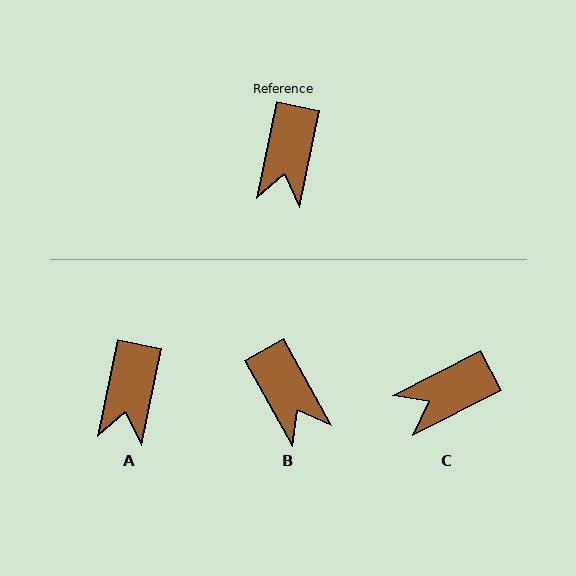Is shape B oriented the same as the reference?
No, it is off by about 41 degrees.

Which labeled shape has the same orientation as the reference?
A.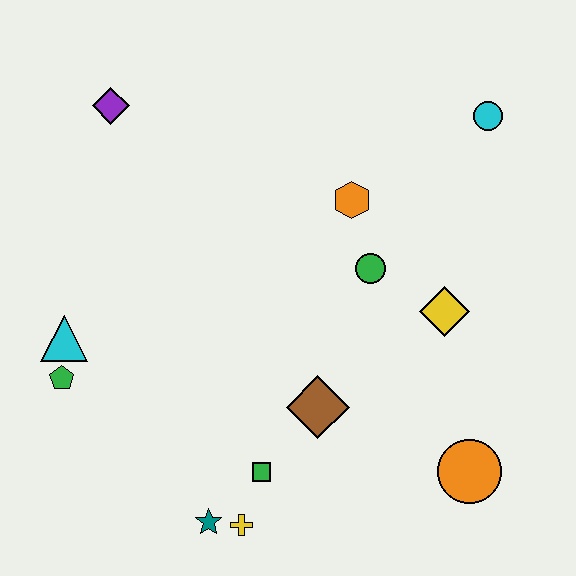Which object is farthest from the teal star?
The cyan circle is farthest from the teal star.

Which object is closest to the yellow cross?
The teal star is closest to the yellow cross.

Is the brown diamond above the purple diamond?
No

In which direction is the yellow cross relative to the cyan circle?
The yellow cross is below the cyan circle.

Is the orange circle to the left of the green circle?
No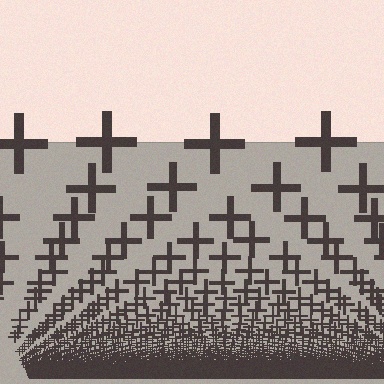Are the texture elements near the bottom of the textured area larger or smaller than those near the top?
Smaller. The gradient is inverted — elements near the bottom are smaller and denser.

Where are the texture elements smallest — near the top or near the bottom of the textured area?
Near the bottom.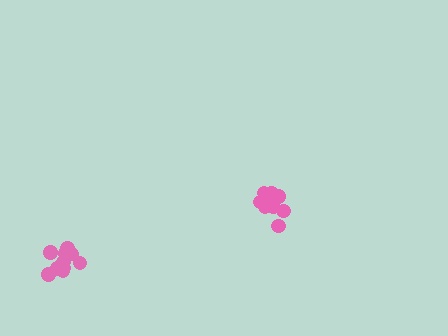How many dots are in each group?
Group 1: 11 dots, Group 2: 10 dots (21 total).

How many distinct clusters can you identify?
There are 2 distinct clusters.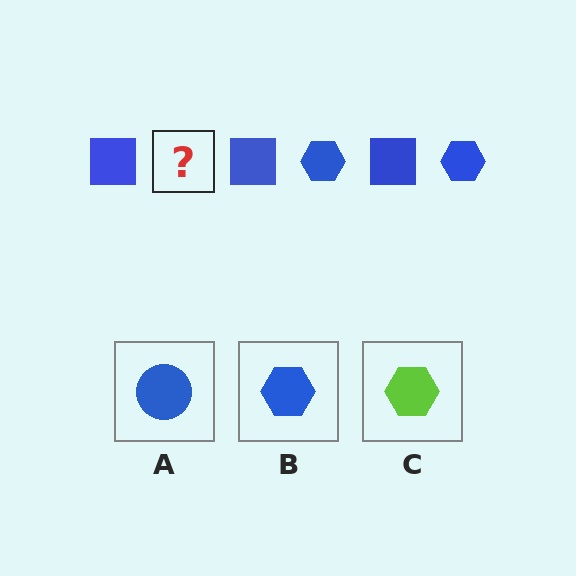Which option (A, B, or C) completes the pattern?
B.